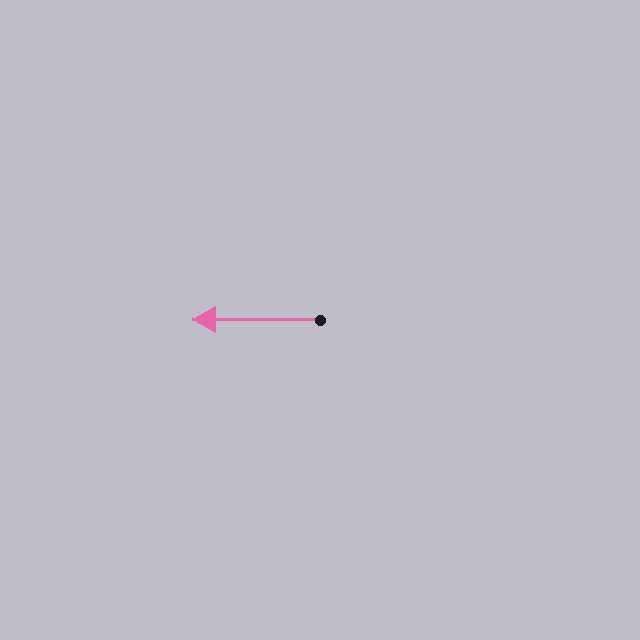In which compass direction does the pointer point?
West.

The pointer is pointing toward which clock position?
Roughly 9 o'clock.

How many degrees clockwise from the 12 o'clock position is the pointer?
Approximately 270 degrees.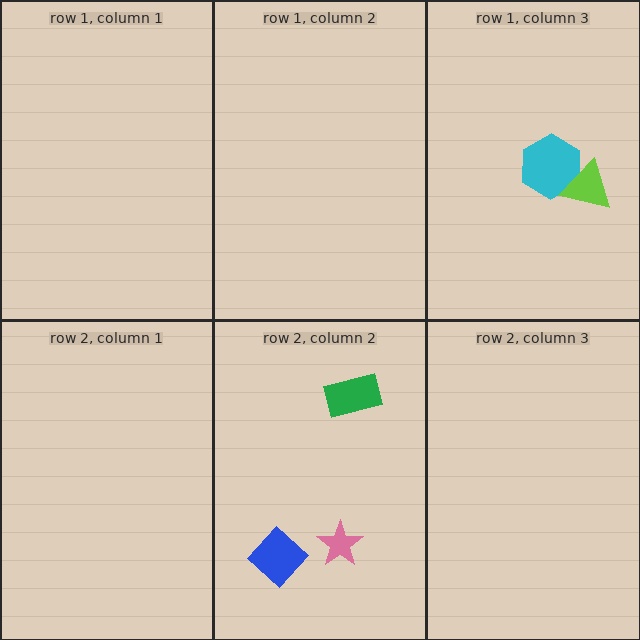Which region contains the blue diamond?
The row 2, column 2 region.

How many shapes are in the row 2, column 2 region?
3.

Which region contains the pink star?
The row 2, column 2 region.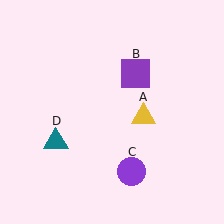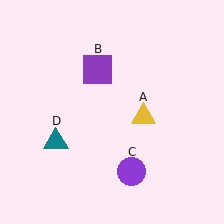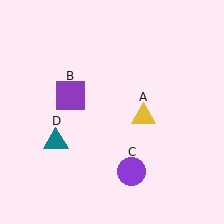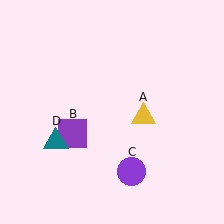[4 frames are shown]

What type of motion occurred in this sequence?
The purple square (object B) rotated counterclockwise around the center of the scene.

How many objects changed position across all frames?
1 object changed position: purple square (object B).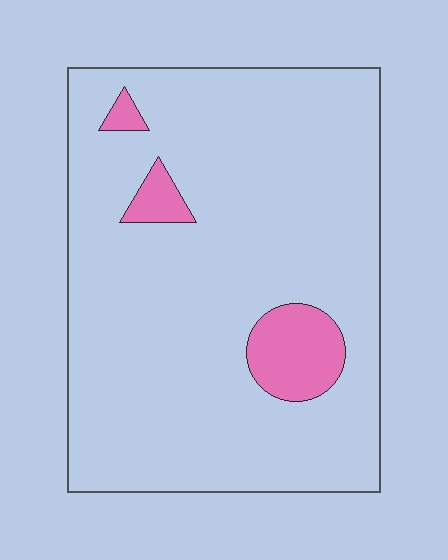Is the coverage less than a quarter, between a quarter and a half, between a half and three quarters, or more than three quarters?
Less than a quarter.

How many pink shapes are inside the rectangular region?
3.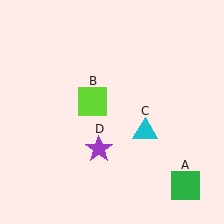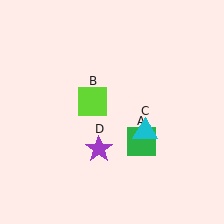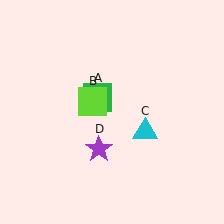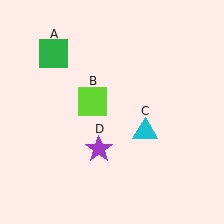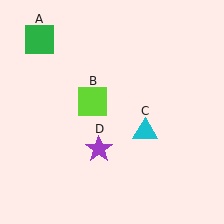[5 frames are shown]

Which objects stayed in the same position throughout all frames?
Lime square (object B) and cyan triangle (object C) and purple star (object D) remained stationary.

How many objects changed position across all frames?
1 object changed position: green square (object A).